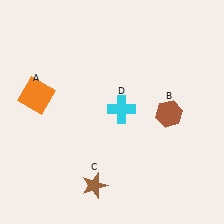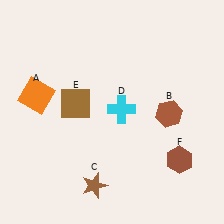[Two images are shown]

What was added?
A brown square (E), a brown hexagon (F) were added in Image 2.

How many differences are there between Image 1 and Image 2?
There are 2 differences between the two images.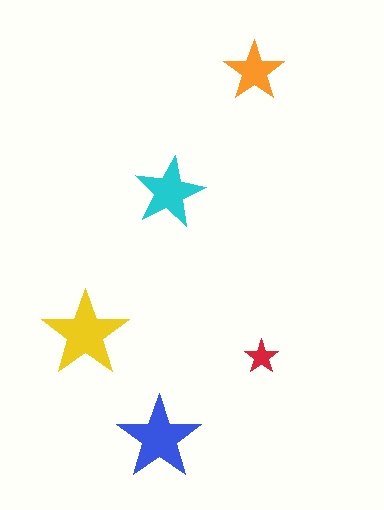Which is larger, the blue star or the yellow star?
The yellow one.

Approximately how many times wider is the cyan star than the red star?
About 2 times wider.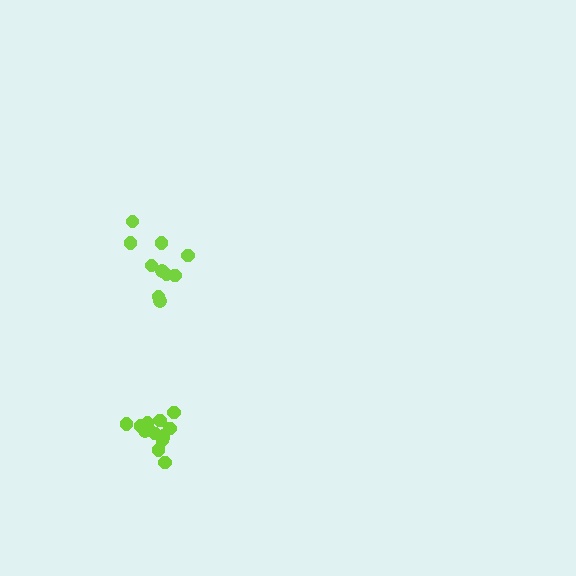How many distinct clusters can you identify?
There are 2 distinct clusters.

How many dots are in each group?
Group 1: 14 dots, Group 2: 10 dots (24 total).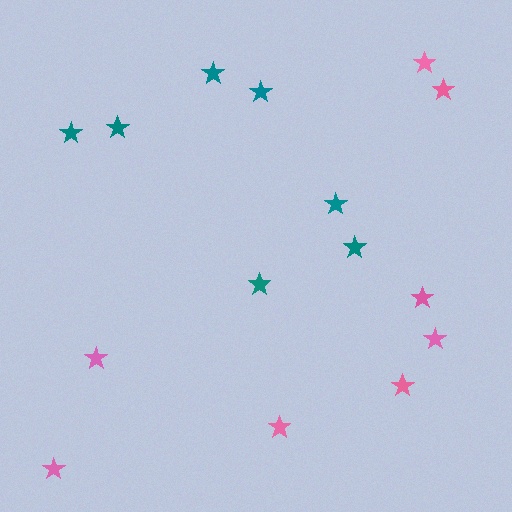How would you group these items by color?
There are 2 groups: one group of pink stars (8) and one group of teal stars (7).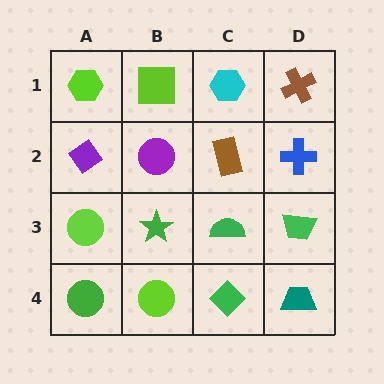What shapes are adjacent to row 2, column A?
A lime hexagon (row 1, column A), a lime circle (row 3, column A), a purple circle (row 2, column B).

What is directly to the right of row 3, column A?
A green star.